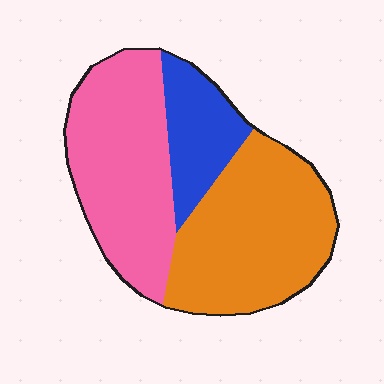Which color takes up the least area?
Blue, at roughly 15%.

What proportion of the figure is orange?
Orange covers roughly 45% of the figure.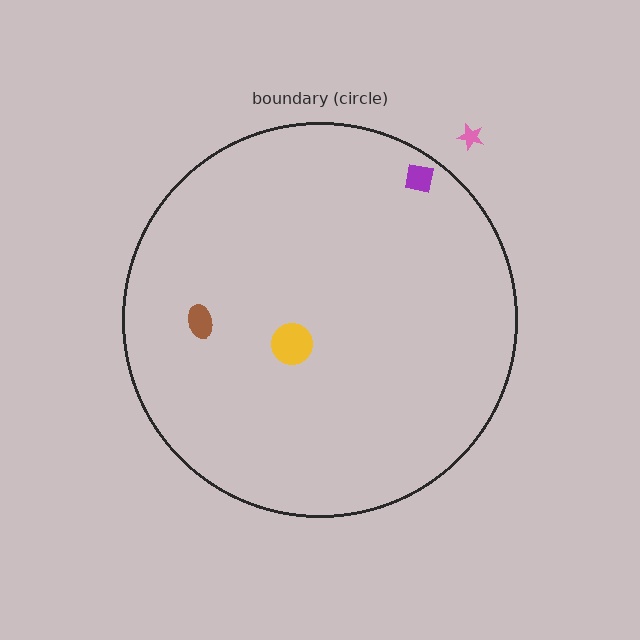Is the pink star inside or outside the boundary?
Outside.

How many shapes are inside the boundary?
3 inside, 1 outside.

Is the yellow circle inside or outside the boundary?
Inside.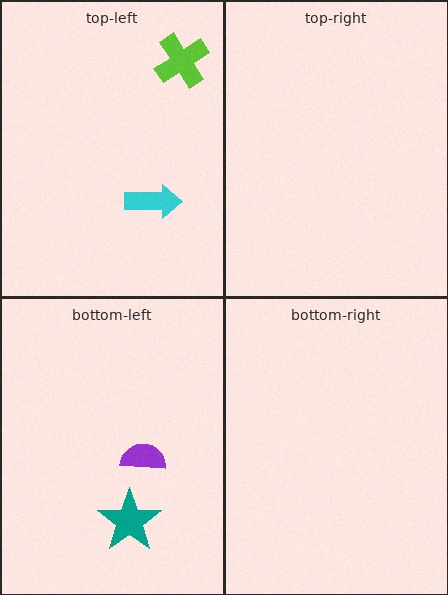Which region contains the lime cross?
The top-left region.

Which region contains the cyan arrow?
The top-left region.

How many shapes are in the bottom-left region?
2.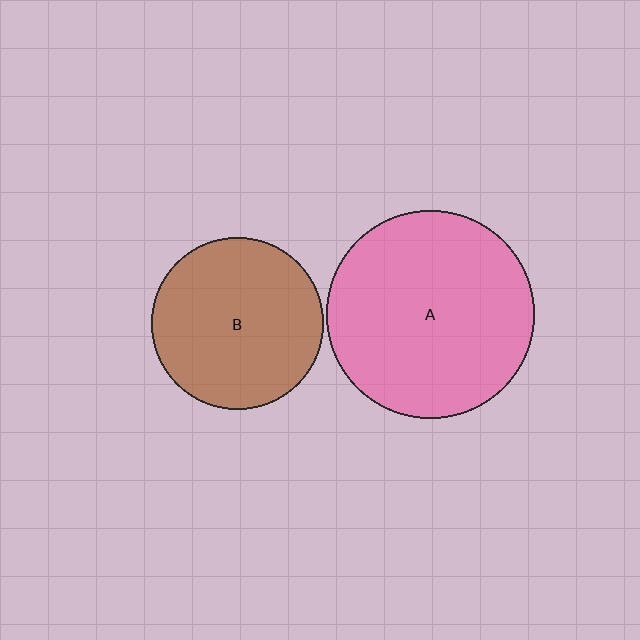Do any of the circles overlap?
No, none of the circles overlap.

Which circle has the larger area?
Circle A (pink).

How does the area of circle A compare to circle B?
Approximately 1.4 times.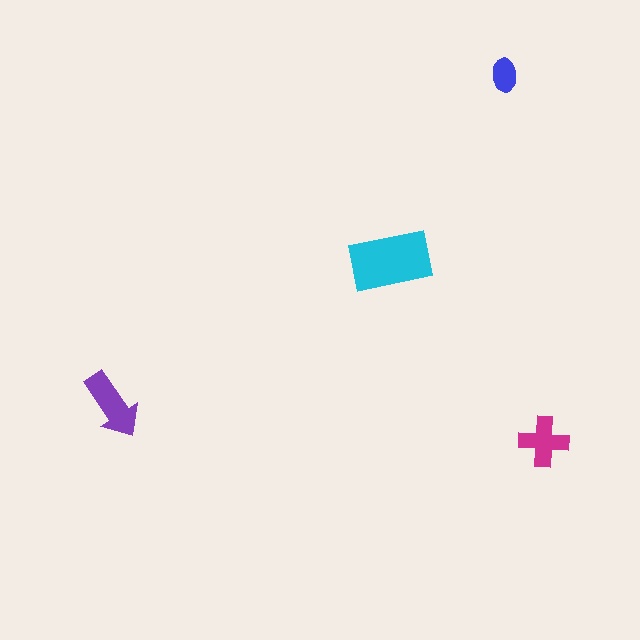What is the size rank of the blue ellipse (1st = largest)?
4th.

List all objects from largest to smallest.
The cyan rectangle, the purple arrow, the magenta cross, the blue ellipse.